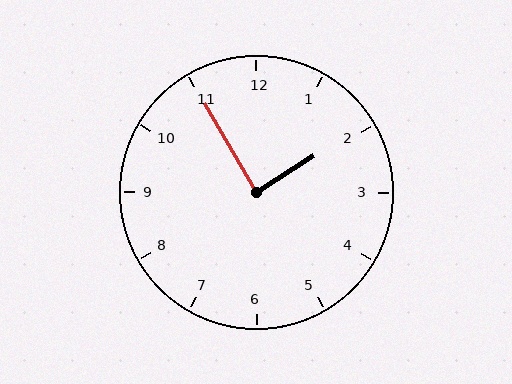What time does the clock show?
1:55.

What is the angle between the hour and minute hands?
Approximately 88 degrees.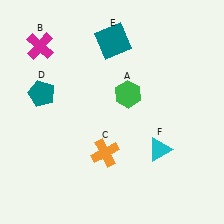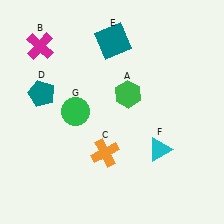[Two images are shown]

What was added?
A green circle (G) was added in Image 2.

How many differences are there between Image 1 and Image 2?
There is 1 difference between the two images.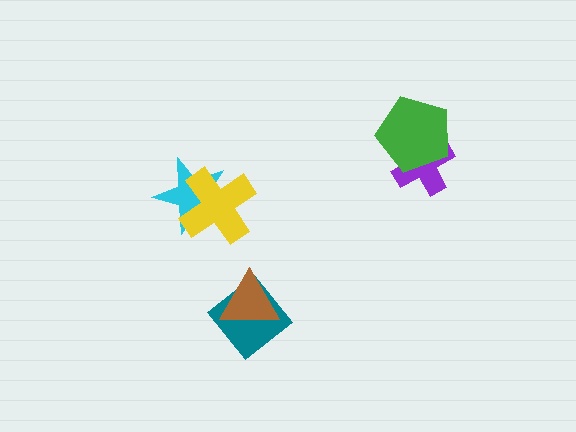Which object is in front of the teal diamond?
The brown triangle is in front of the teal diamond.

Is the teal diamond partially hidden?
Yes, it is partially covered by another shape.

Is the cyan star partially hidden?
Yes, it is partially covered by another shape.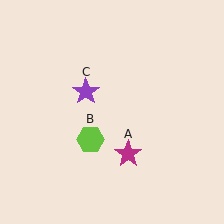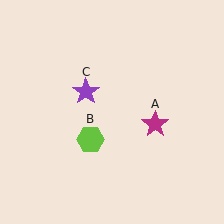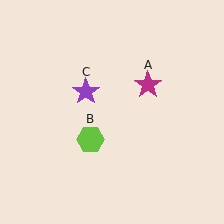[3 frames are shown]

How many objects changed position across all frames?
1 object changed position: magenta star (object A).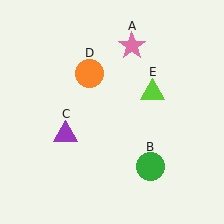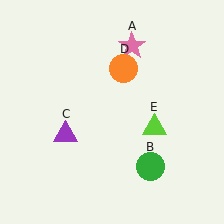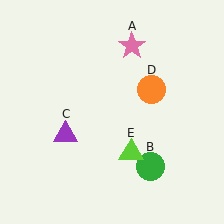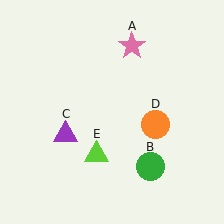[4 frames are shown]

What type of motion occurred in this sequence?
The orange circle (object D), lime triangle (object E) rotated clockwise around the center of the scene.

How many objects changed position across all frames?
2 objects changed position: orange circle (object D), lime triangle (object E).